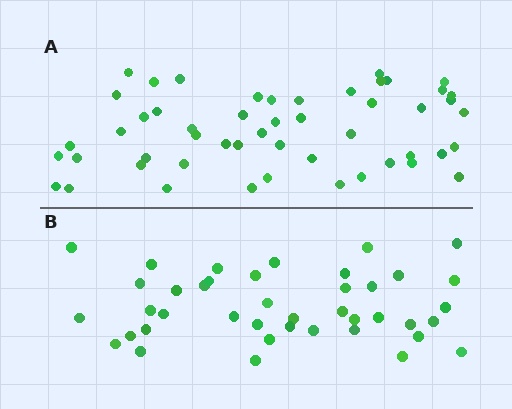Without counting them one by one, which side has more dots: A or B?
Region A (the top region) has more dots.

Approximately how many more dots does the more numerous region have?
Region A has roughly 10 or so more dots than region B.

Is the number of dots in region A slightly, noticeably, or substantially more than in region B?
Region A has only slightly more — the two regions are fairly close. The ratio is roughly 1.2 to 1.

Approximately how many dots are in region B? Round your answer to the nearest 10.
About 40 dots. (The exact count is 41, which rounds to 40.)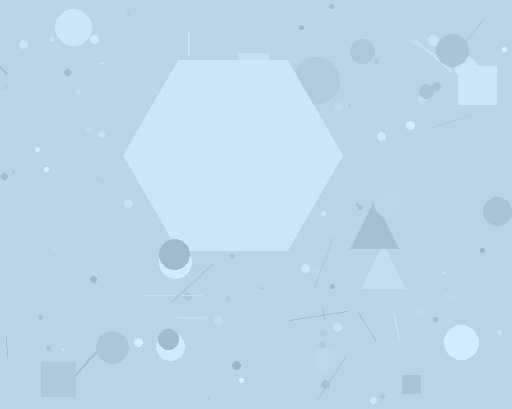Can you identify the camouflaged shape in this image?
The camouflaged shape is a hexagon.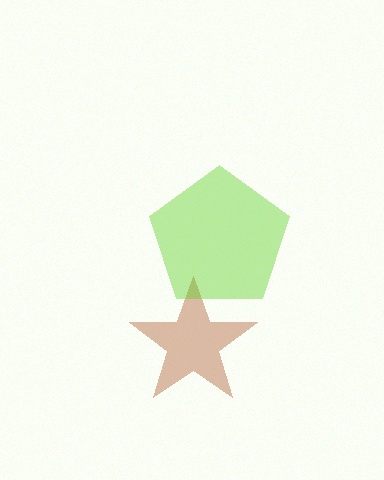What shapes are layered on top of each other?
The layered shapes are: a brown star, a lime pentagon.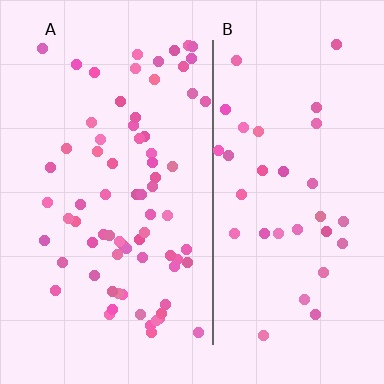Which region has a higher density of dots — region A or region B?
A (the left).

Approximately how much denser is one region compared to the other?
Approximately 2.2× — region A over region B.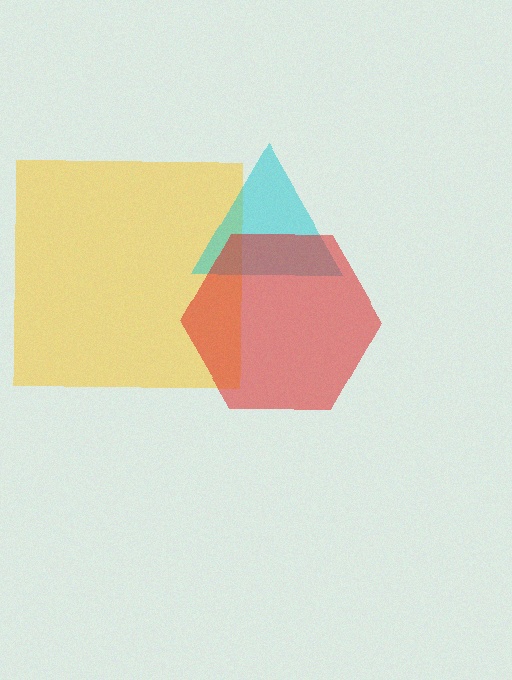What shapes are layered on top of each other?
The layered shapes are: a yellow square, a cyan triangle, a red hexagon.